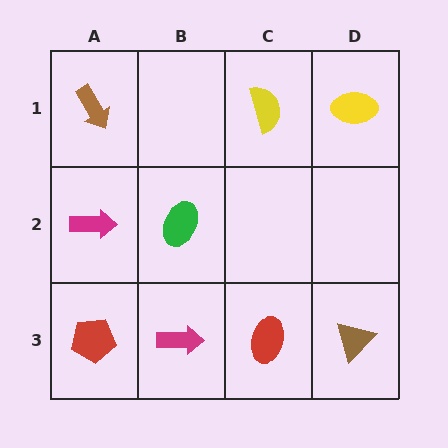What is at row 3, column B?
A magenta arrow.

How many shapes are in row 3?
4 shapes.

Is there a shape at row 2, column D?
No, that cell is empty.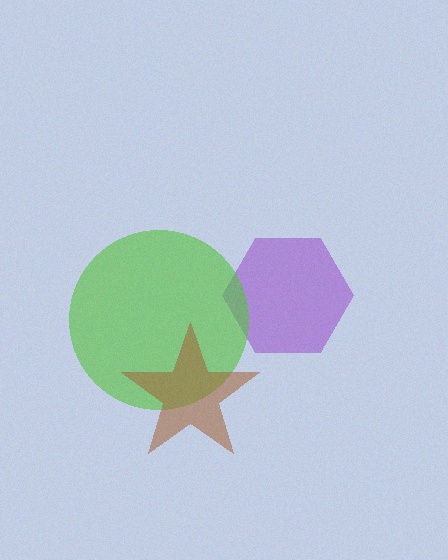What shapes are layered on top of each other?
The layered shapes are: a purple hexagon, a lime circle, a brown star.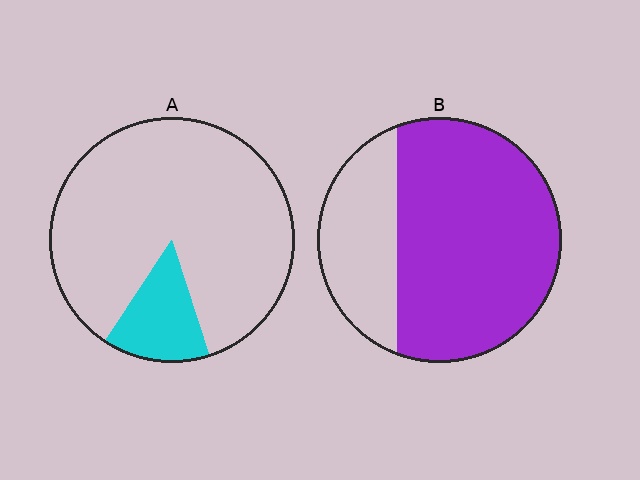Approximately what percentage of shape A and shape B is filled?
A is approximately 15% and B is approximately 70%.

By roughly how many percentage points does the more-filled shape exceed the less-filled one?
By roughly 55 percentage points (B over A).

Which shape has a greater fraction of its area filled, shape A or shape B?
Shape B.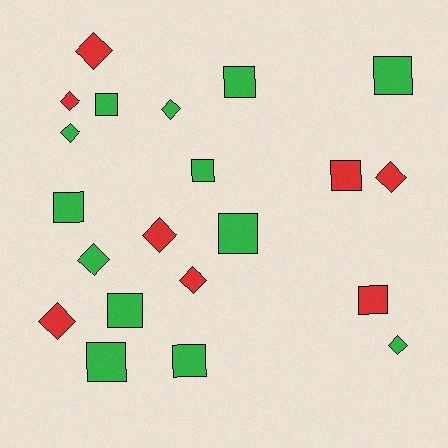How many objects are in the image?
There are 21 objects.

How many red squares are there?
There are 2 red squares.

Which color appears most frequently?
Green, with 13 objects.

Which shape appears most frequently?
Square, with 11 objects.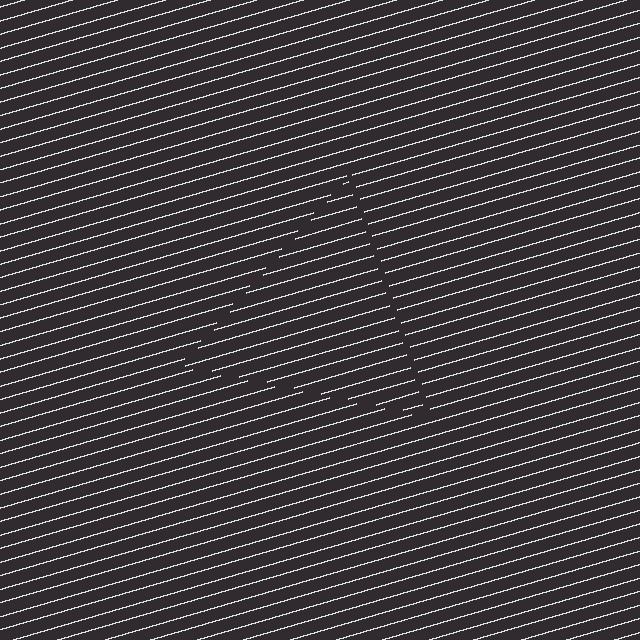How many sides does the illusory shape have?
3 sides — the line-ends trace a triangle.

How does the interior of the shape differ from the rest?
The interior of the shape contains the same grating, shifted by half a period — the contour is defined by the phase discontinuity where line-ends from the inner and outer gratings abut.